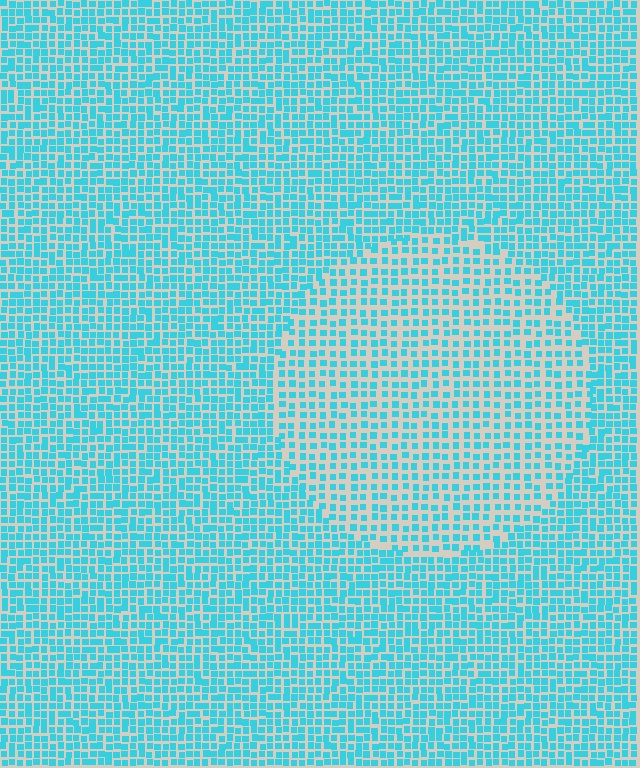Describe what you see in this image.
The image contains small cyan elements arranged at two different densities. A circle-shaped region is visible where the elements are less densely packed than the surrounding area.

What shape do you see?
I see a circle.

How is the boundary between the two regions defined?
The boundary is defined by a change in element density (approximately 1.6x ratio). All elements are the same color, size, and shape.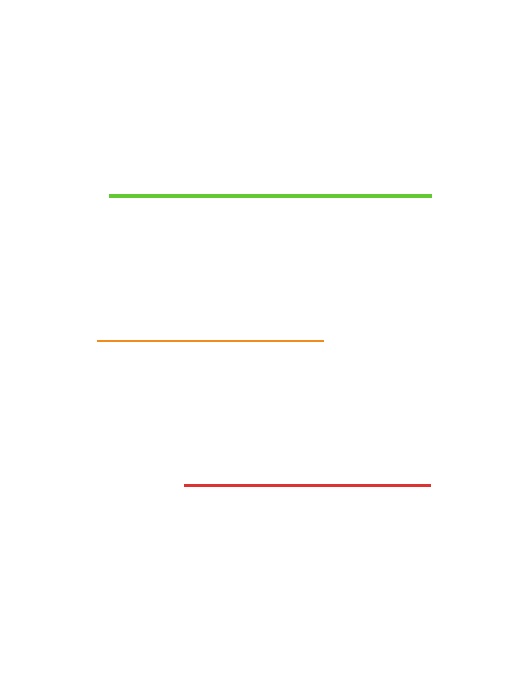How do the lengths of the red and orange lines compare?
The red and orange lines are approximately the same length.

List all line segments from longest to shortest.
From longest to shortest: lime, red, orange.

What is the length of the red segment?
The red segment is approximately 247 pixels long.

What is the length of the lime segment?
The lime segment is approximately 322 pixels long.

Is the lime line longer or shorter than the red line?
The lime line is longer than the red line.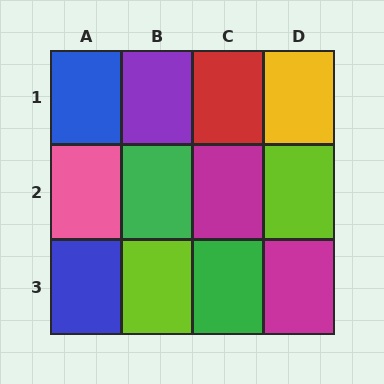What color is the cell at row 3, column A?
Blue.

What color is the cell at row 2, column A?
Pink.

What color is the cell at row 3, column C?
Green.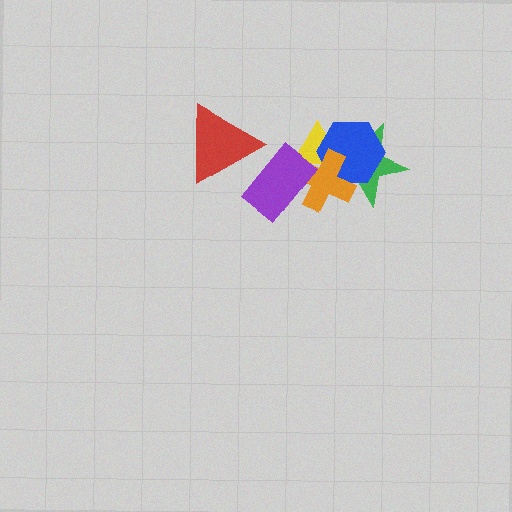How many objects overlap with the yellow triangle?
4 objects overlap with the yellow triangle.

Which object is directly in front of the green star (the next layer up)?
The blue hexagon is directly in front of the green star.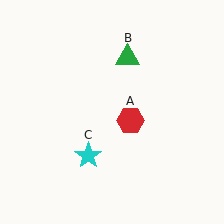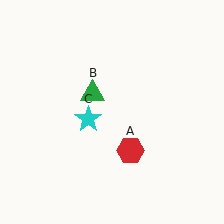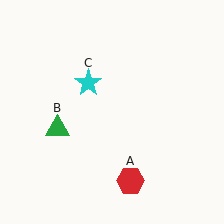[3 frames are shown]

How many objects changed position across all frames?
3 objects changed position: red hexagon (object A), green triangle (object B), cyan star (object C).